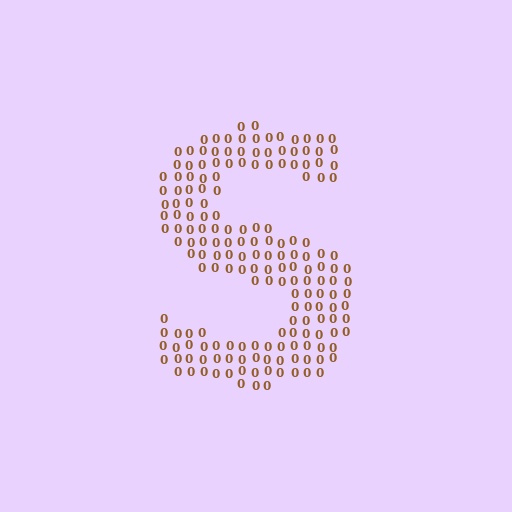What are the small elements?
The small elements are digit 0's.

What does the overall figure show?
The overall figure shows the letter S.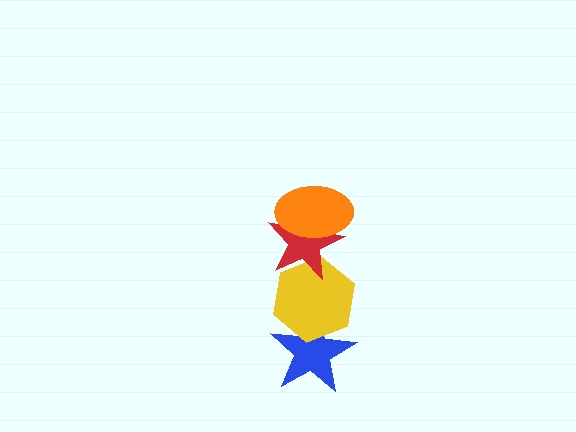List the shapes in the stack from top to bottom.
From top to bottom: the orange ellipse, the red star, the yellow hexagon, the blue star.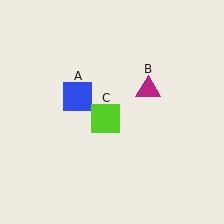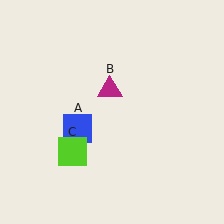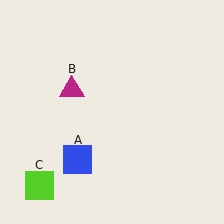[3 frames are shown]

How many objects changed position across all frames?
3 objects changed position: blue square (object A), magenta triangle (object B), lime square (object C).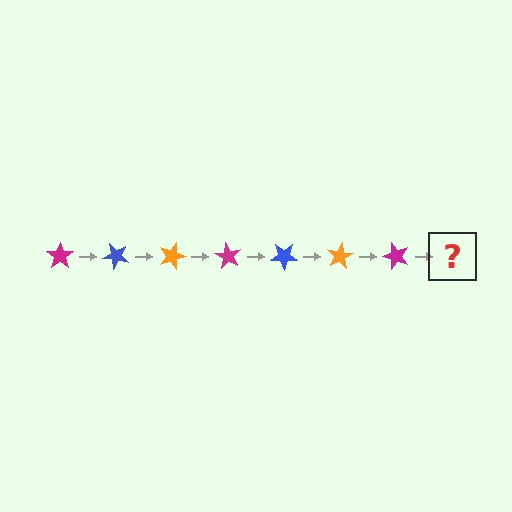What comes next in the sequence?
The next element should be a blue star, rotated 315 degrees from the start.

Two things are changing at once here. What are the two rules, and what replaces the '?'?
The two rules are that it rotates 45 degrees each step and the color cycles through magenta, blue, and orange. The '?' should be a blue star, rotated 315 degrees from the start.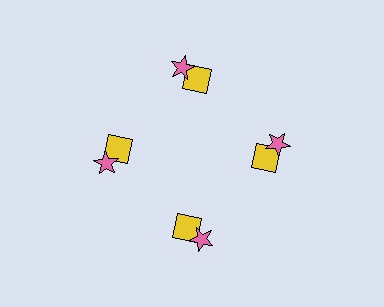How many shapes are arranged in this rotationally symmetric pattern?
There are 8 shapes, arranged in 4 groups of 2.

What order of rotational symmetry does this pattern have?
This pattern has 4-fold rotational symmetry.